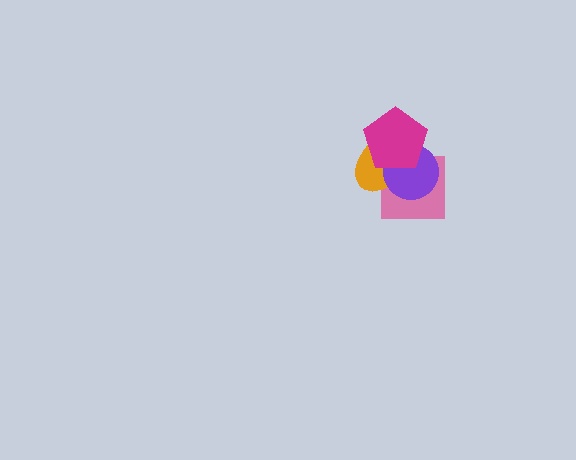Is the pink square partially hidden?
Yes, it is partially covered by another shape.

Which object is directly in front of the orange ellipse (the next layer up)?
The purple circle is directly in front of the orange ellipse.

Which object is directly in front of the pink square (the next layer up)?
The orange ellipse is directly in front of the pink square.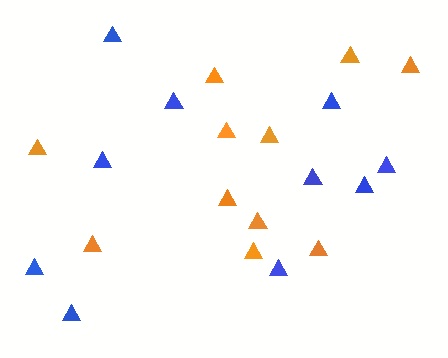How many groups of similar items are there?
There are 2 groups: one group of blue triangles (10) and one group of orange triangles (11).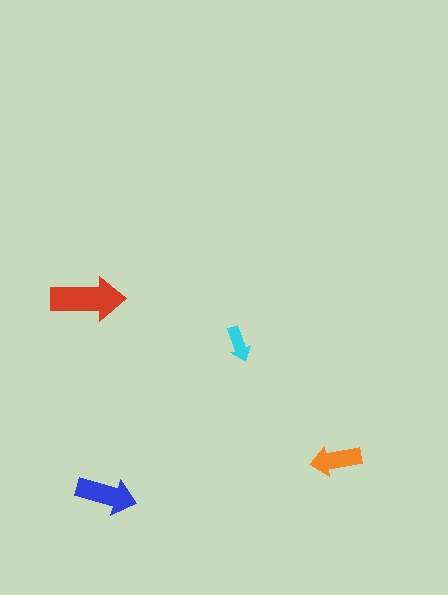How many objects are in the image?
There are 4 objects in the image.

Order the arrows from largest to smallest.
the red one, the blue one, the orange one, the cyan one.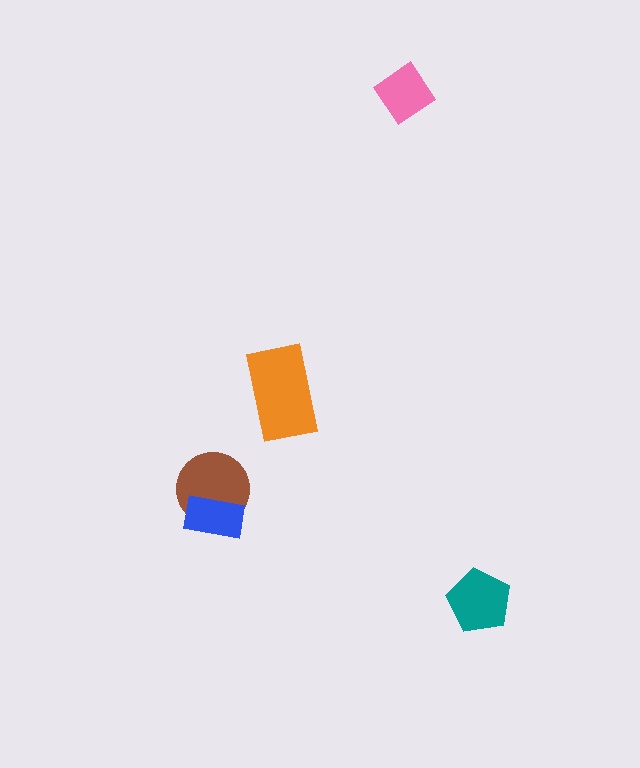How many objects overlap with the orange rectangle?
0 objects overlap with the orange rectangle.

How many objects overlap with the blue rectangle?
1 object overlaps with the blue rectangle.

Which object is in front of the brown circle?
The blue rectangle is in front of the brown circle.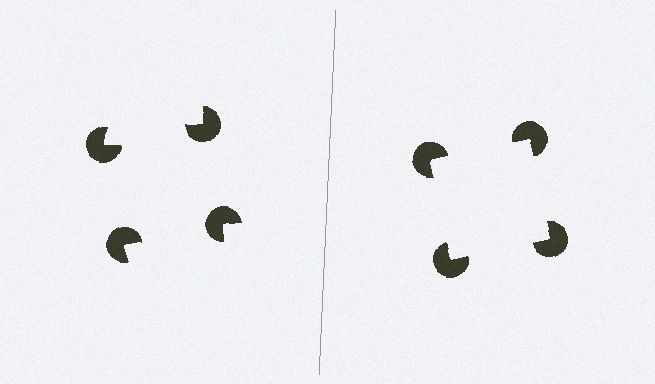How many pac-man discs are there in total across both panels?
8 — 4 on each side.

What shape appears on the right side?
An illusory square.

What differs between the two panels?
The pac-man discs are positioned identically on both sides; only the wedge orientations differ. On the right they align to a square; on the left they are misaligned.